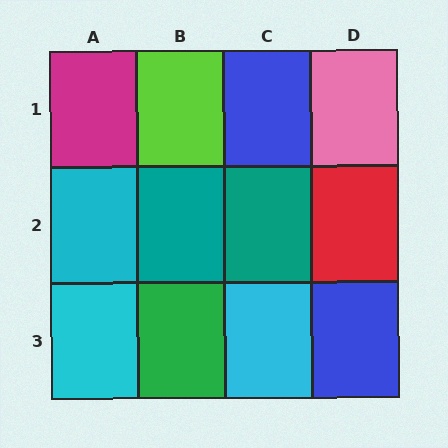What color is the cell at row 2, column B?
Teal.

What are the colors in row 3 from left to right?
Cyan, green, cyan, blue.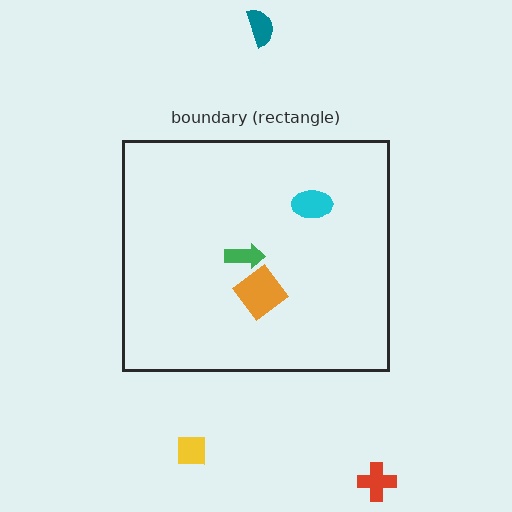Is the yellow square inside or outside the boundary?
Outside.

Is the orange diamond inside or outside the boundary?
Inside.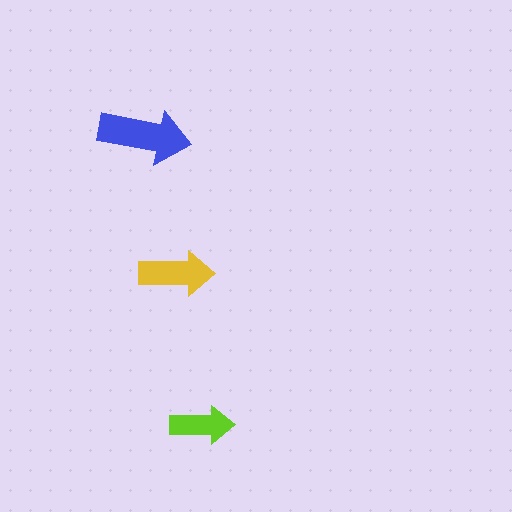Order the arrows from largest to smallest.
the blue one, the yellow one, the lime one.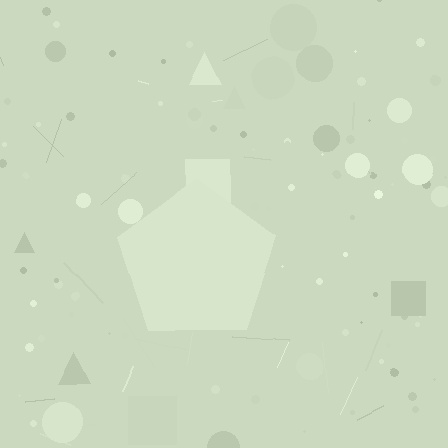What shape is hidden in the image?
A pentagon is hidden in the image.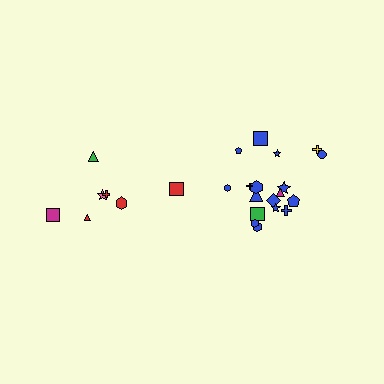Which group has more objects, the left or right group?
The right group.